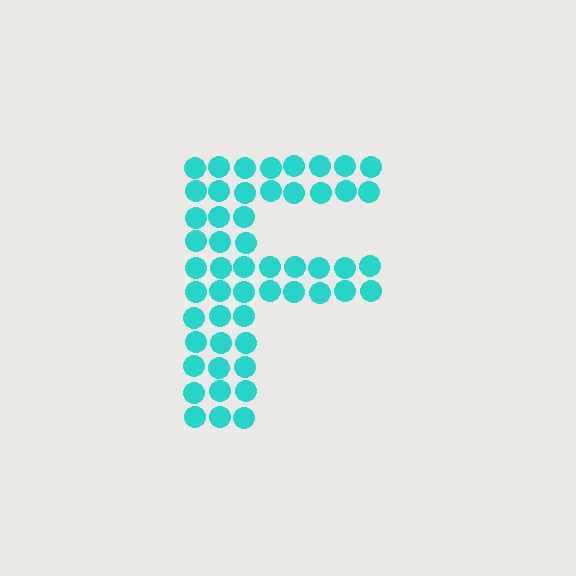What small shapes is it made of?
It is made of small circles.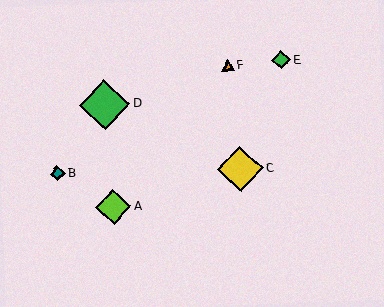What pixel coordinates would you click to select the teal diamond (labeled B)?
Click at (58, 173) to select the teal diamond B.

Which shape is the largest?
The green diamond (labeled D) is the largest.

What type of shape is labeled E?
Shape E is a green diamond.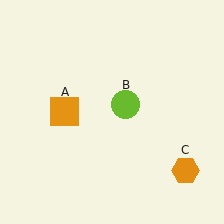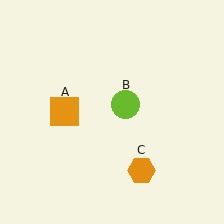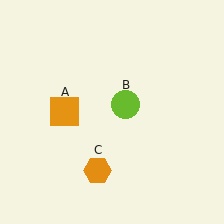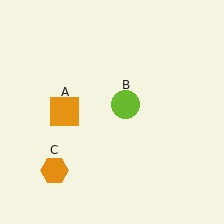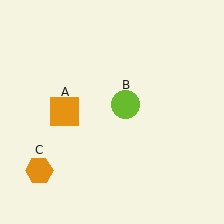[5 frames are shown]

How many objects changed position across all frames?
1 object changed position: orange hexagon (object C).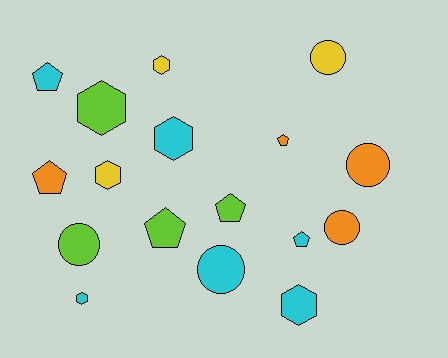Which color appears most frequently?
Cyan, with 6 objects.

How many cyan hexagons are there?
There are 3 cyan hexagons.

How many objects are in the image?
There are 17 objects.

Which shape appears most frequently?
Pentagon, with 6 objects.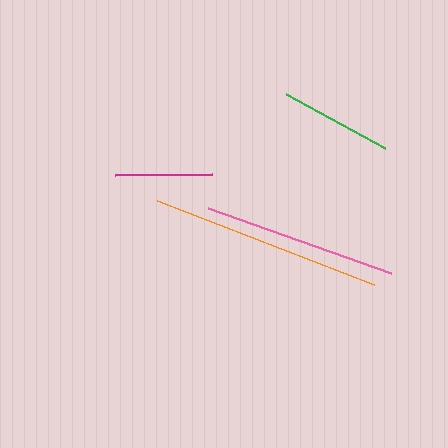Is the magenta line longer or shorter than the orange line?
The orange line is longer than the magenta line.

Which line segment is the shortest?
The magenta line is the shortest at approximately 97 pixels.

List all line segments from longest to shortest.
From longest to shortest: orange, pink, green, magenta.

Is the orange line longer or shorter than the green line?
The orange line is longer than the green line.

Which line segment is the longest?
The orange line is the longest at approximately 232 pixels.